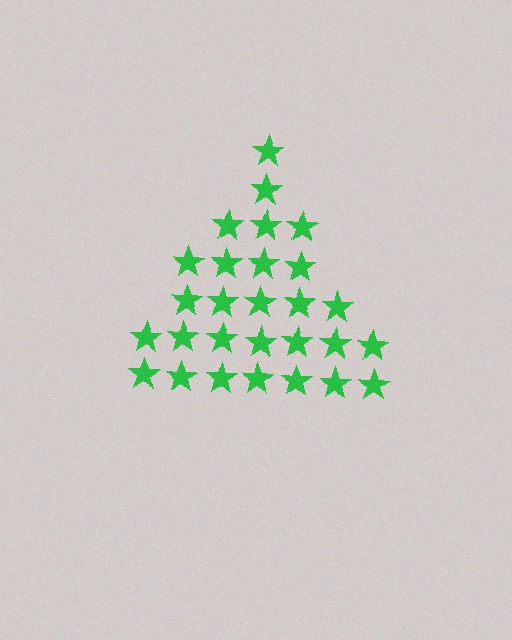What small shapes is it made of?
It is made of small stars.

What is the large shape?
The large shape is a triangle.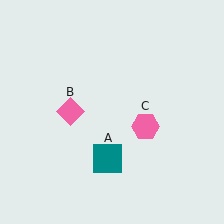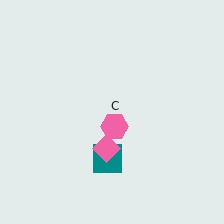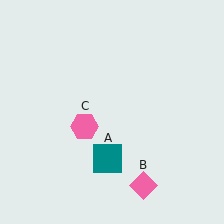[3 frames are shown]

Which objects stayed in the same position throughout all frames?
Teal square (object A) remained stationary.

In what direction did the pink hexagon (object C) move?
The pink hexagon (object C) moved left.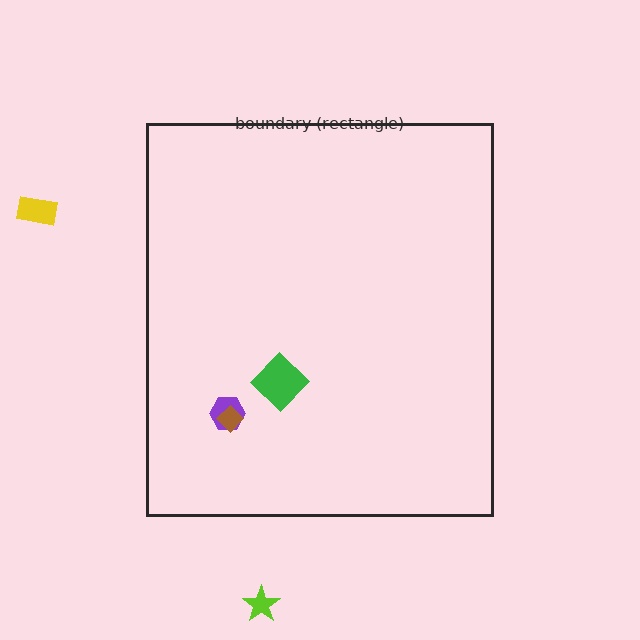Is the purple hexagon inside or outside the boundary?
Inside.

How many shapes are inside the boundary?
3 inside, 2 outside.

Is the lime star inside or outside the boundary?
Outside.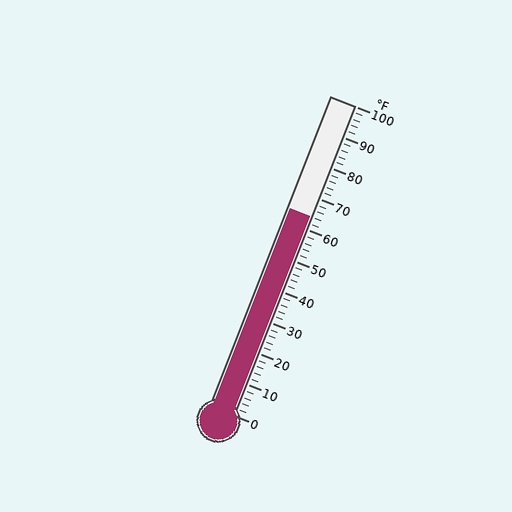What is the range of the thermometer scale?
The thermometer scale ranges from 0°F to 100°F.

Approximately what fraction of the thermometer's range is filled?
The thermometer is filled to approximately 65% of its range.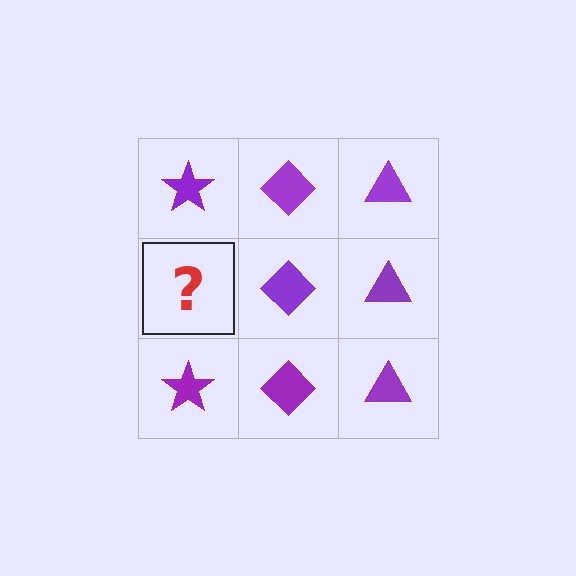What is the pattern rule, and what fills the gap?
The rule is that each column has a consistent shape. The gap should be filled with a purple star.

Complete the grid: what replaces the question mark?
The question mark should be replaced with a purple star.